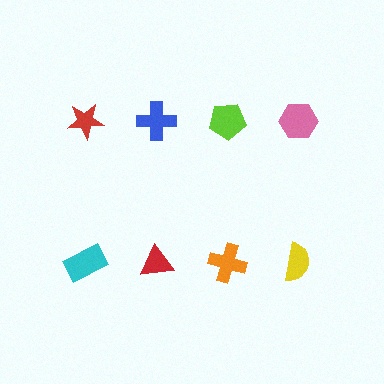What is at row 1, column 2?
A blue cross.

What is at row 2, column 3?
An orange cross.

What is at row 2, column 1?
A cyan rectangle.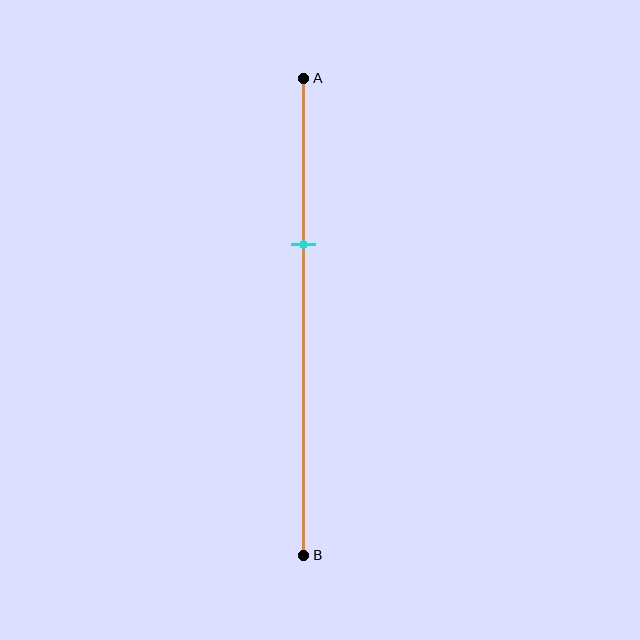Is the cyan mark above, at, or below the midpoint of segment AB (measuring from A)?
The cyan mark is above the midpoint of segment AB.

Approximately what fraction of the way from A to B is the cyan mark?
The cyan mark is approximately 35% of the way from A to B.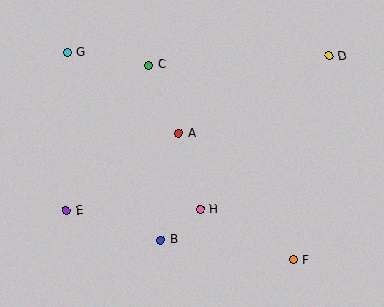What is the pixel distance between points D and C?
The distance between D and C is 181 pixels.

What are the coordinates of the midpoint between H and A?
The midpoint between H and A is at (189, 171).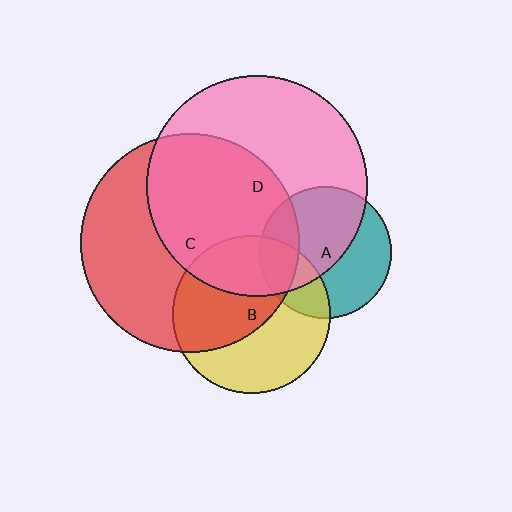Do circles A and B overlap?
Yes.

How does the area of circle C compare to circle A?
Approximately 2.7 times.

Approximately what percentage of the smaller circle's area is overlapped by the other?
Approximately 25%.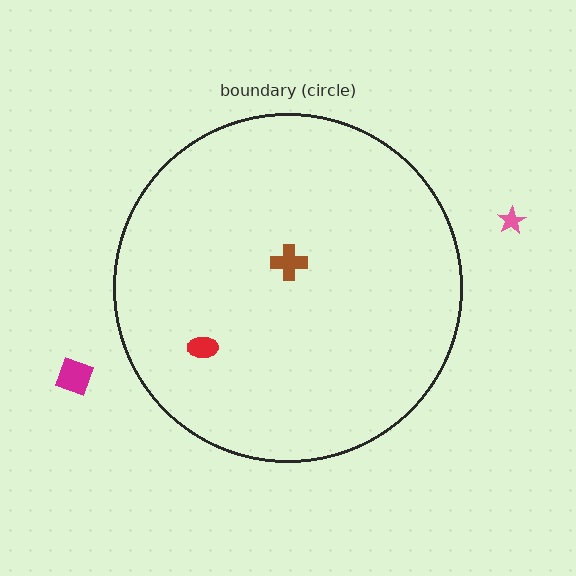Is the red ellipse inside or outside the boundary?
Inside.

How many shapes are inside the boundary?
2 inside, 2 outside.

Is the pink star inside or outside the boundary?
Outside.